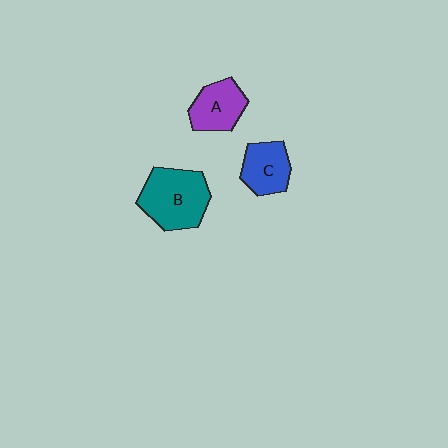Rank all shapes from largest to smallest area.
From largest to smallest: B (teal), A (purple), C (blue).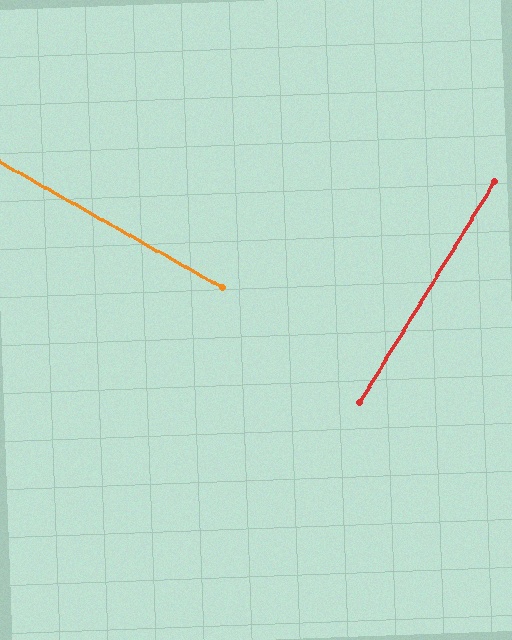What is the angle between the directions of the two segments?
Approximately 88 degrees.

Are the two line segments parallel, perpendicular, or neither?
Perpendicular — they meet at approximately 88°.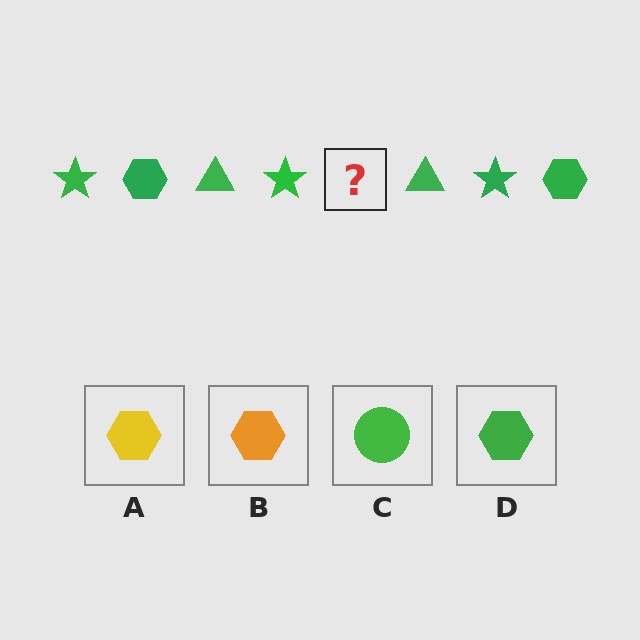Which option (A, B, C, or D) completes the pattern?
D.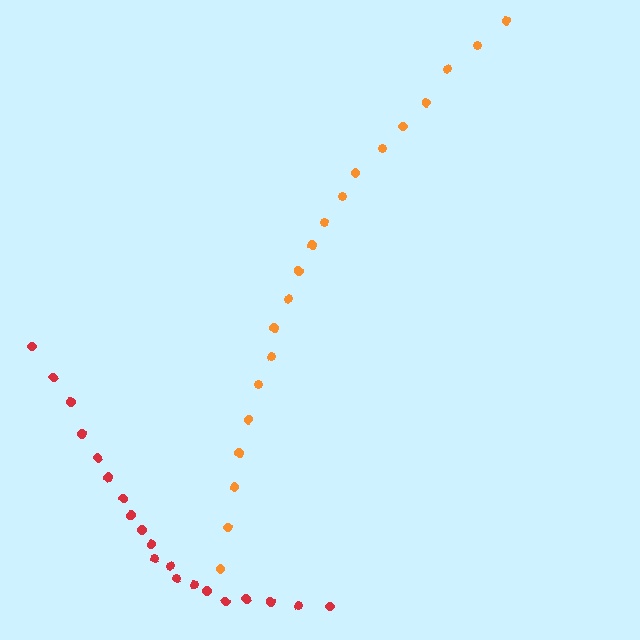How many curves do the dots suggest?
There are 2 distinct paths.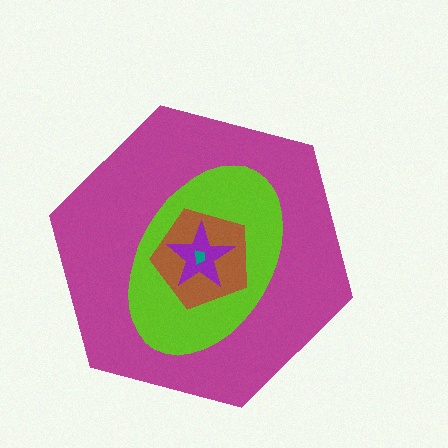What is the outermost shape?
The magenta hexagon.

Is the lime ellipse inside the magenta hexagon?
Yes.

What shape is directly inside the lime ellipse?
The brown pentagon.